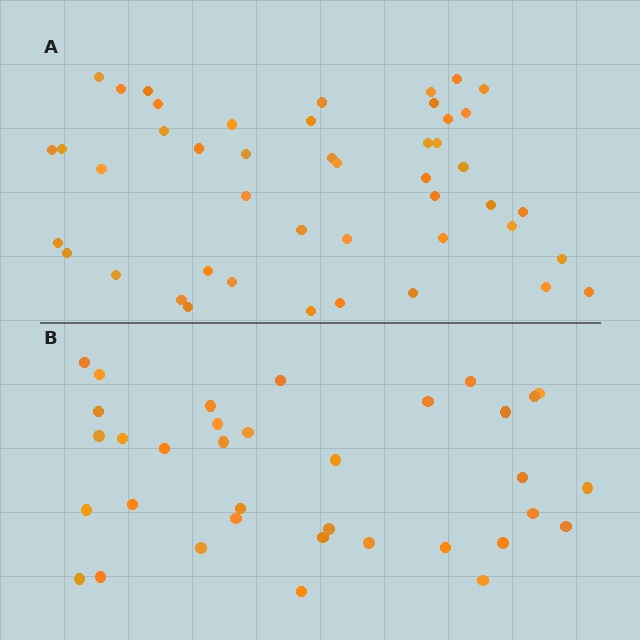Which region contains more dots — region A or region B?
Region A (the top region) has more dots.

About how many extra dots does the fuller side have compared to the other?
Region A has roughly 12 or so more dots than region B.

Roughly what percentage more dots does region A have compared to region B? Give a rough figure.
About 30% more.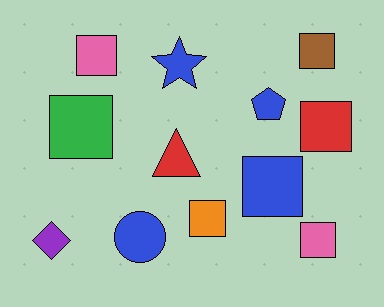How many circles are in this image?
There is 1 circle.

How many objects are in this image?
There are 12 objects.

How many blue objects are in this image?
There are 4 blue objects.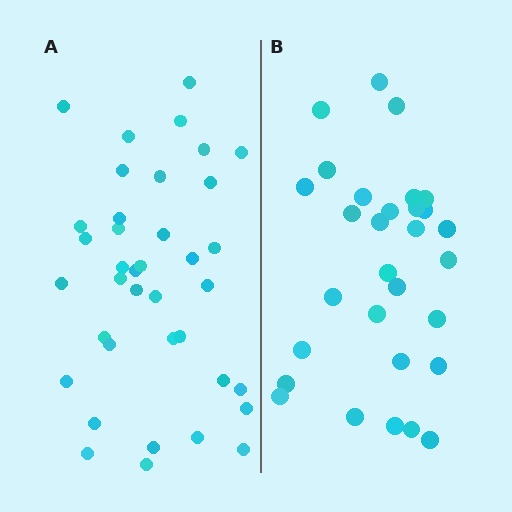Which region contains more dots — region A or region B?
Region A (the left region) has more dots.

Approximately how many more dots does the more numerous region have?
Region A has roughly 8 or so more dots than region B.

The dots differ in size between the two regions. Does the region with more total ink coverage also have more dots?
No. Region B has more total ink coverage because its dots are larger, but region A actually contains more individual dots. Total area can be misleading — the number of items is what matters here.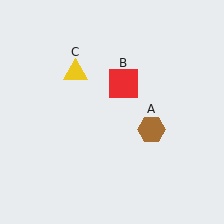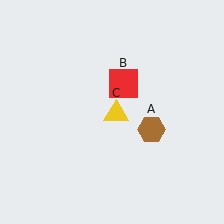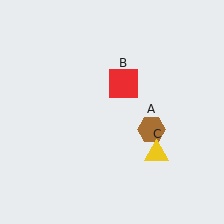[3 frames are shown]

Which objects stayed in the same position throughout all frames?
Brown hexagon (object A) and red square (object B) remained stationary.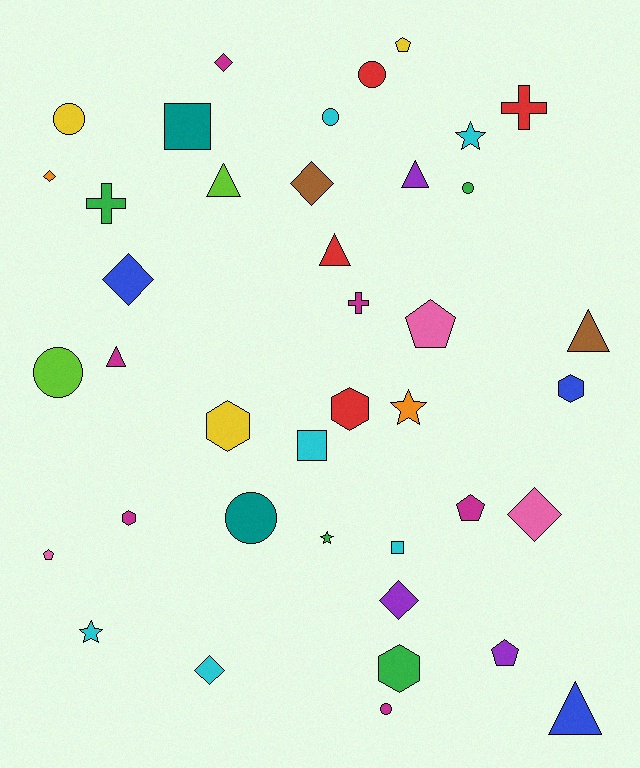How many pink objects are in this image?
There are 3 pink objects.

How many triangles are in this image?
There are 6 triangles.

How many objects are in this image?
There are 40 objects.